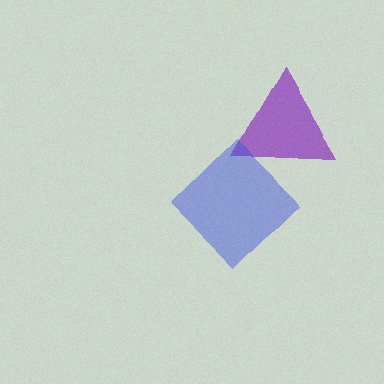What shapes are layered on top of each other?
The layered shapes are: a purple triangle, a blue diamond.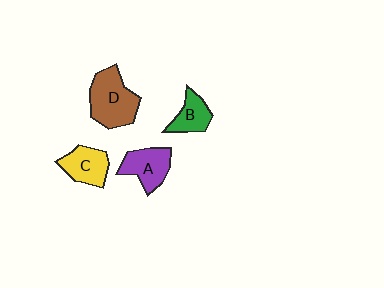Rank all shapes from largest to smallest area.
From largest to smallest: D (brown), A (purple), C (yellow), B (green).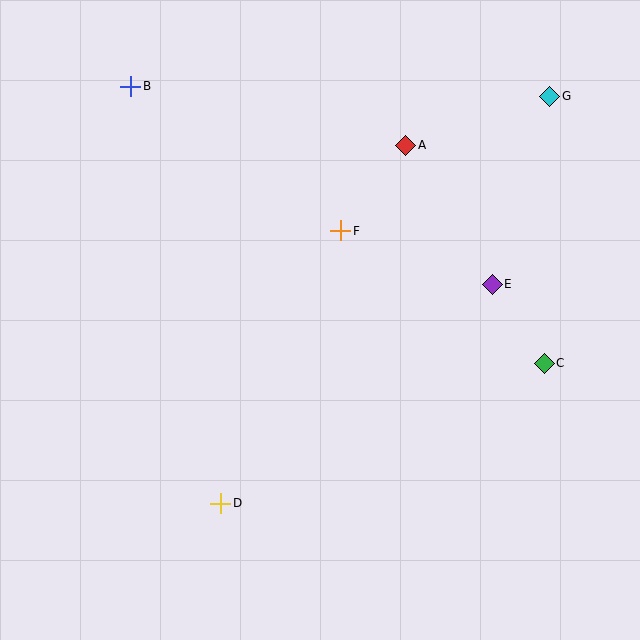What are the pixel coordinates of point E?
Point E is at (492, 284).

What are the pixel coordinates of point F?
Point F is at (341, 231).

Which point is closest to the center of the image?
Point F at (341, 231) is closest to the center.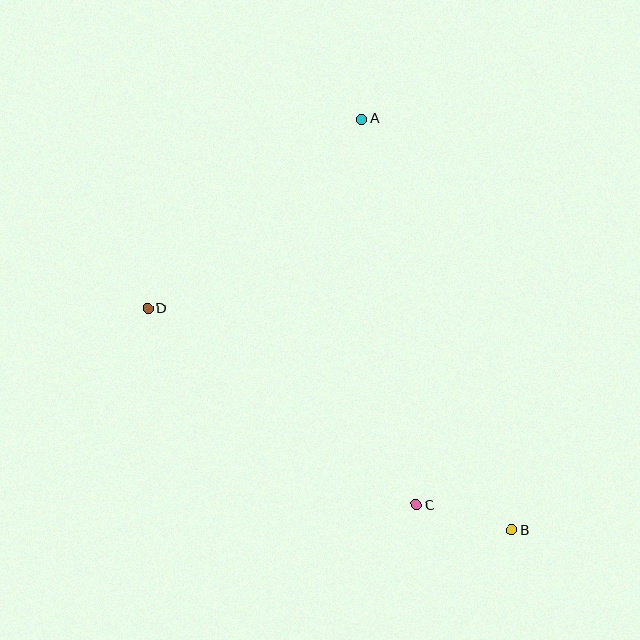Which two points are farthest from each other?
Points A and B are farthest from each other.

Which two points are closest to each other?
Points B and C are closest to each other.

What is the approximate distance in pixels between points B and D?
The distance between B and D is approximately 426 pixels.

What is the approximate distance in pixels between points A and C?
The distance between A and C is approximately 390 pixels.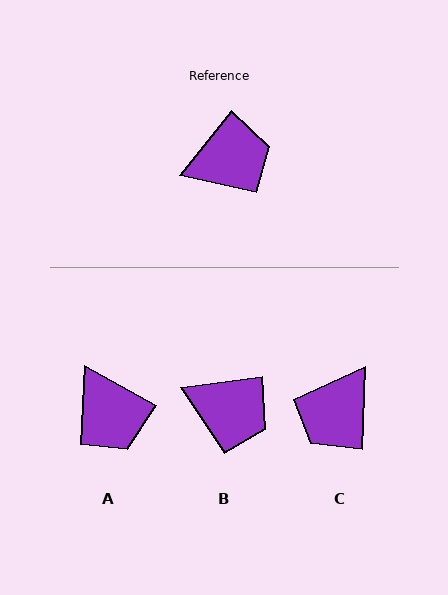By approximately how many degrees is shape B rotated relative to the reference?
Approximately 44 degrees clockwise.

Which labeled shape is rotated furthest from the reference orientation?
C, about 144 degrees away.